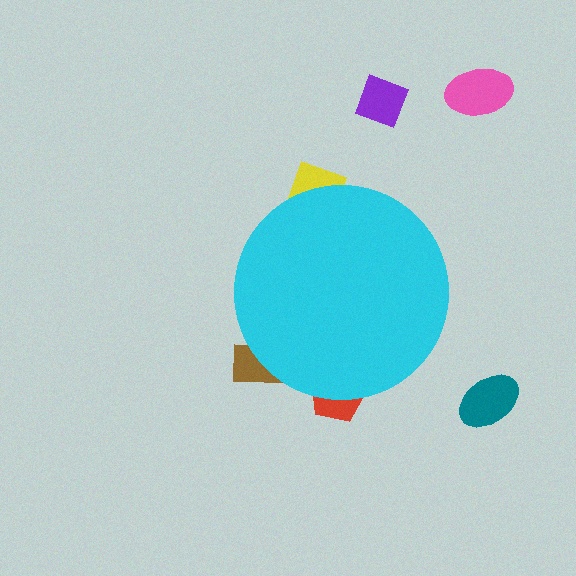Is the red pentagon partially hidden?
Yes, the red pentagon is partially hidden behind the cyan circle.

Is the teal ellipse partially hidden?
No, the teal ellipse is fully visible.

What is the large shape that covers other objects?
A cyan circle.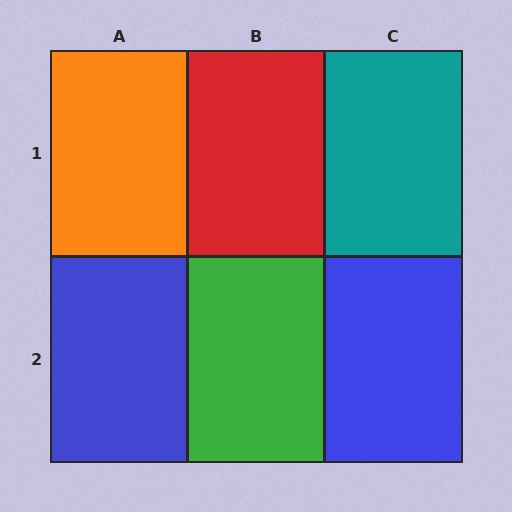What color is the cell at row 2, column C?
Blue.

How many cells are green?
1 cell is green.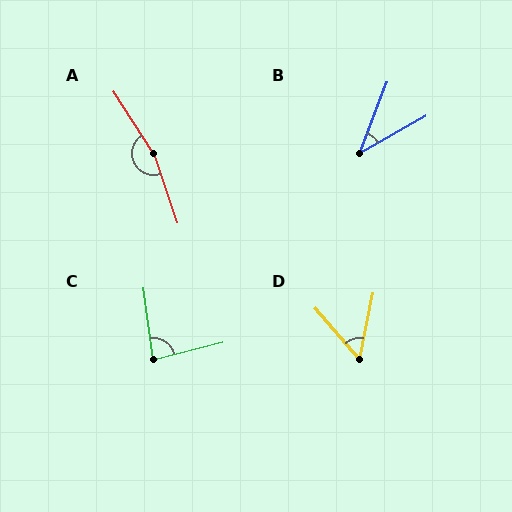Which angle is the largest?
A, at approximately 166 degrees.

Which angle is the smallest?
B, at approximately 40 degrees.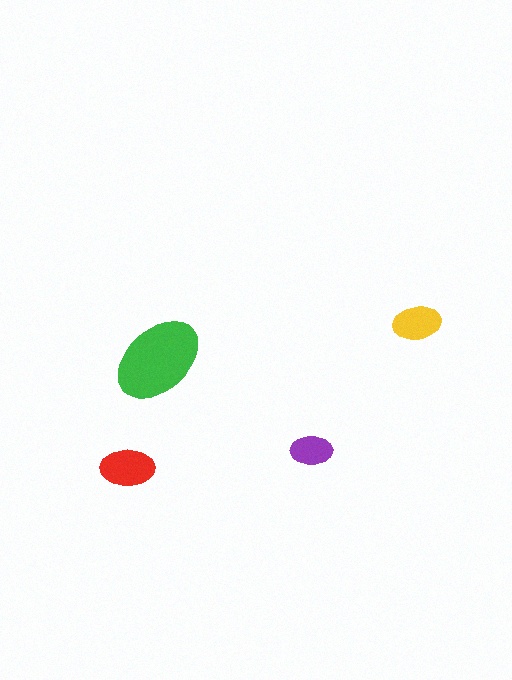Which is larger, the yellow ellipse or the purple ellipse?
The yellow one.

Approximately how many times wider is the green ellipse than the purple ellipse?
About 2 times wider.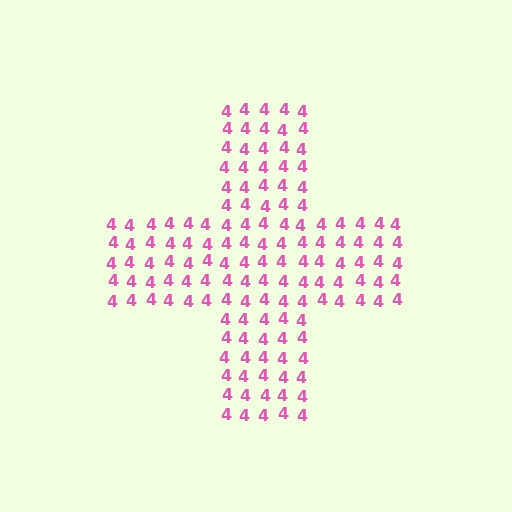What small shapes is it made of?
It is made of small digit 4's.